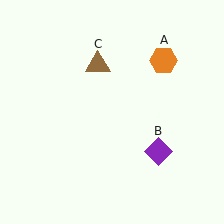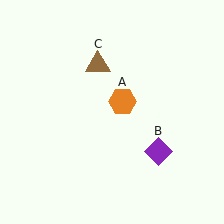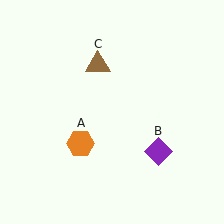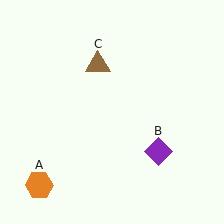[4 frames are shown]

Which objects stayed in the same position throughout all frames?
Purple diamond (object B) and brown triangle (object C) remained stationary.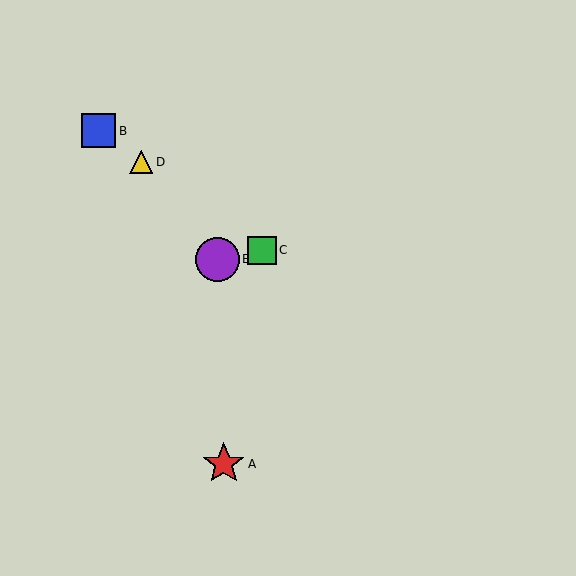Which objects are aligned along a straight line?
Objects B, C, D are aligned along a straight line.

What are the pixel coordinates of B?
Object B is at (99, 131).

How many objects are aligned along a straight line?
3 objects (B, C, D) are aligned along a straight line.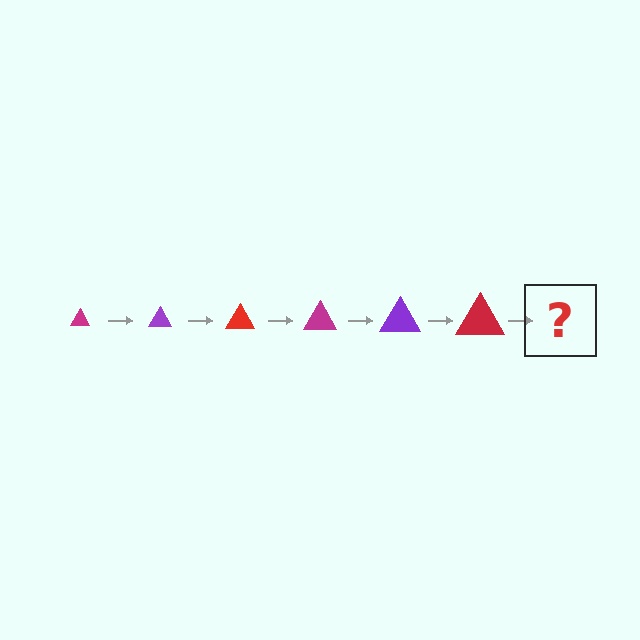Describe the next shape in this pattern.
It should be a magenta triangle, larger than the previous one.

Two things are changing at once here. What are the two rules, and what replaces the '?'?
The two rules are that the triangle grows larger each step and the color cycles through magenta, purple, and red. The '?' should be a magenta triangle, larger than the previous one.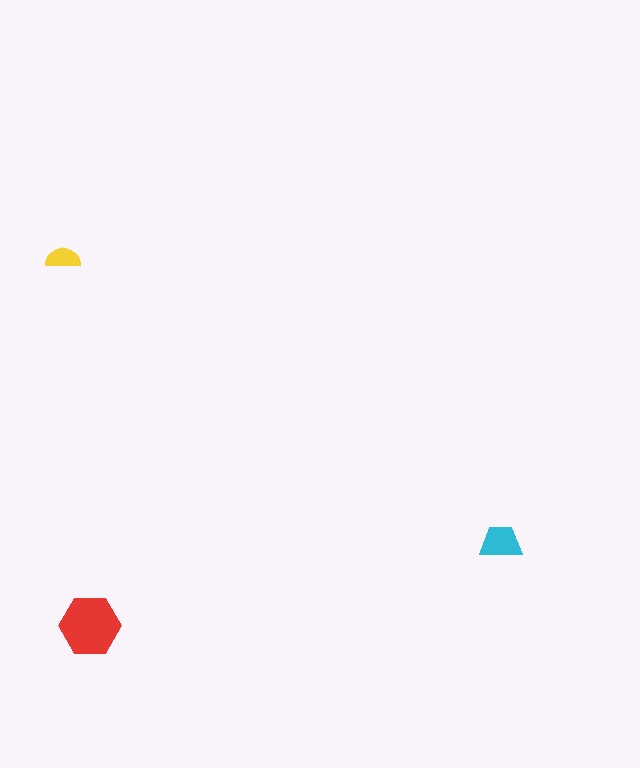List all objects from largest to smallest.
The red hexagon, the cyan trapezoid, the yellow semicircle.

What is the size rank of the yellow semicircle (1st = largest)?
3rd.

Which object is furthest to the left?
The yellow semicircle is leftmost.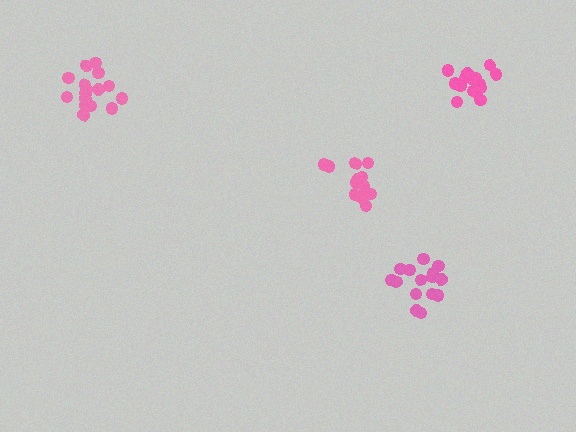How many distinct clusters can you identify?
There are 4 distinct clusters.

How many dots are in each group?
Group 1: 16 dots, Group 2: 15 dots, Group 3: 15 dots, Group 4: 15 dots (61 total).